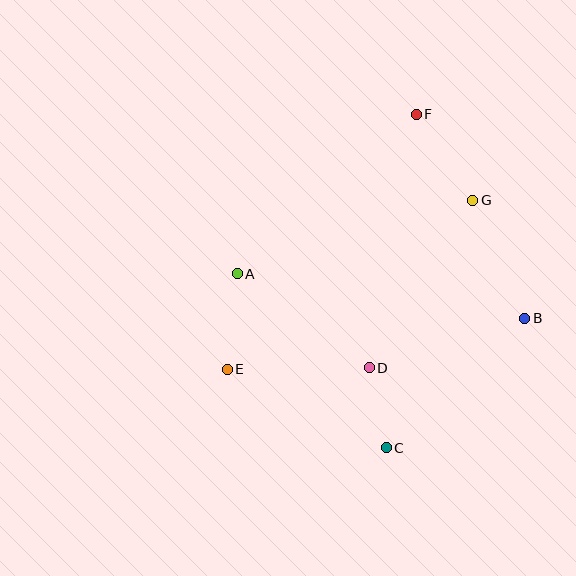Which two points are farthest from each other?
Points C and F are farthest from each other.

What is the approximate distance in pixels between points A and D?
The distance between A and D is approximately 162 pixels.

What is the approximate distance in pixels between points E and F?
The distance between E and F is approximately 318 pixels.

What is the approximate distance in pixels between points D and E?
The distance between D and E is approximately 142 pixels.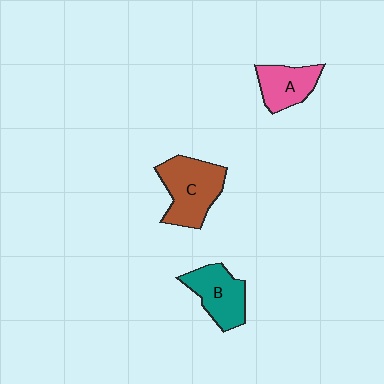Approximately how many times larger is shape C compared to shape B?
Approximately 1.3 times.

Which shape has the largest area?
Shape C (brown).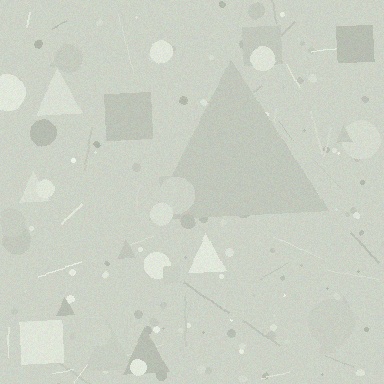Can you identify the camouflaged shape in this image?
The camouflaged shape is a triangle.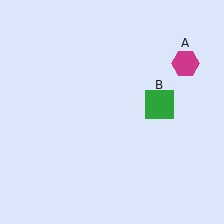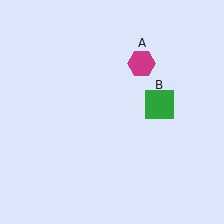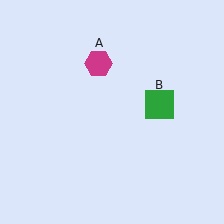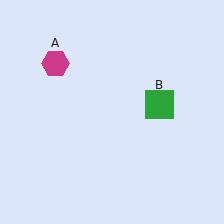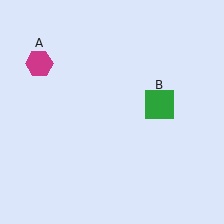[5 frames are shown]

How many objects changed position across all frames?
1 object changed position: magenta hexagon (object A).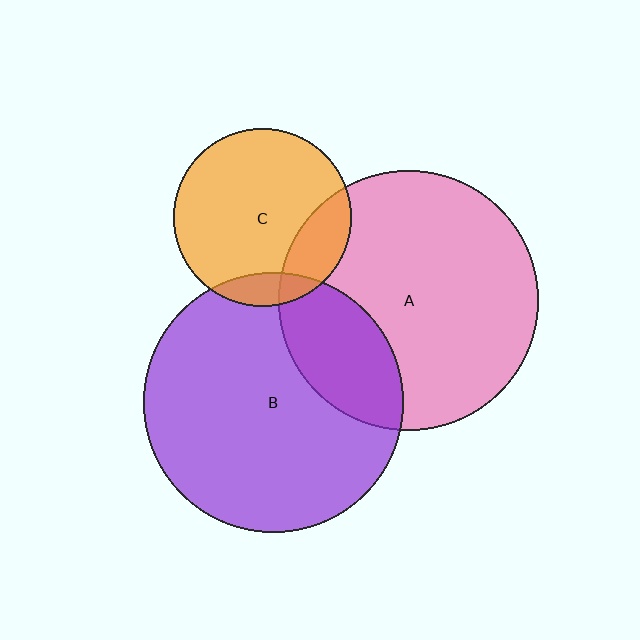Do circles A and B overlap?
Yes.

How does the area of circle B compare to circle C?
Approximately 2.1 times.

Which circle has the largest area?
Circle A (pink).